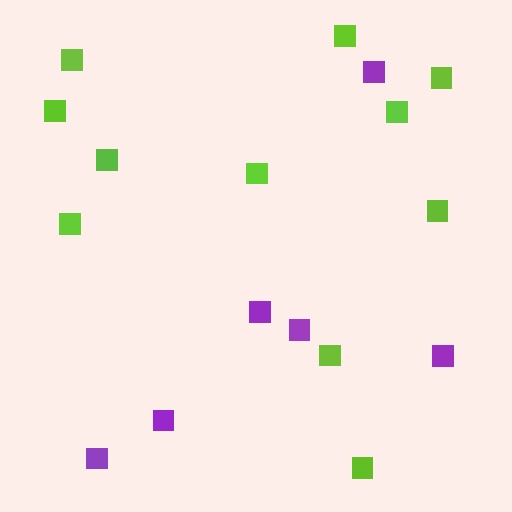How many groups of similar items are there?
There are 2 groups: one group of purple squares (6) and one group of lime squares (11).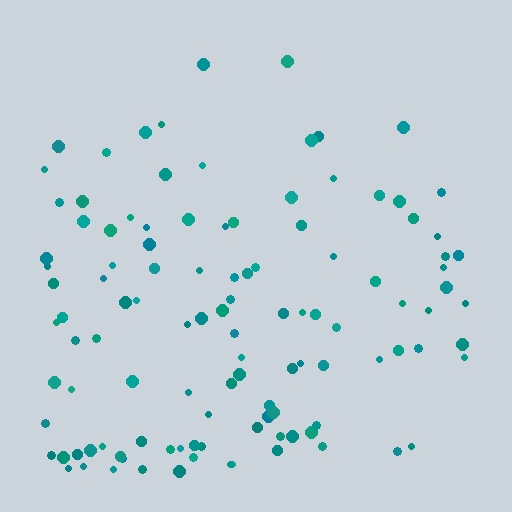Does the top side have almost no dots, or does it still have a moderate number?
Still a moderate number, just noticeably fewer than the bottom.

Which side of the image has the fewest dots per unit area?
The top.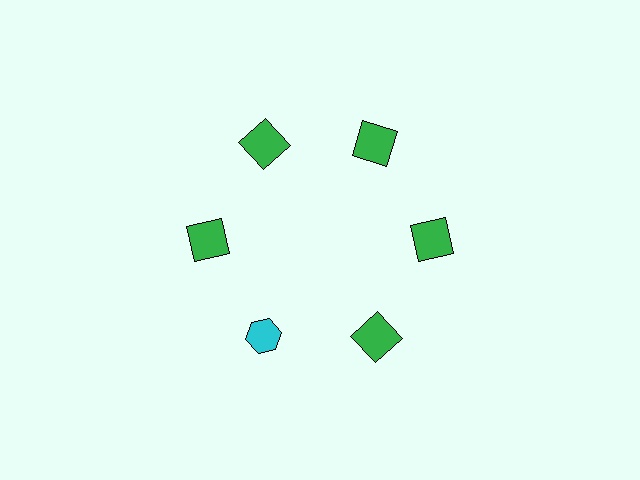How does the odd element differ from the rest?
It differs in both color (cyan instead of green) and shape (hexagon instead of square).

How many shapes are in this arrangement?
There are 6 shapes arranged in a ring pattern.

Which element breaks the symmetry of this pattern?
The cyan hexagon at roughly the 7 o'clock position breaks the symmetry. All other shapes are green squares.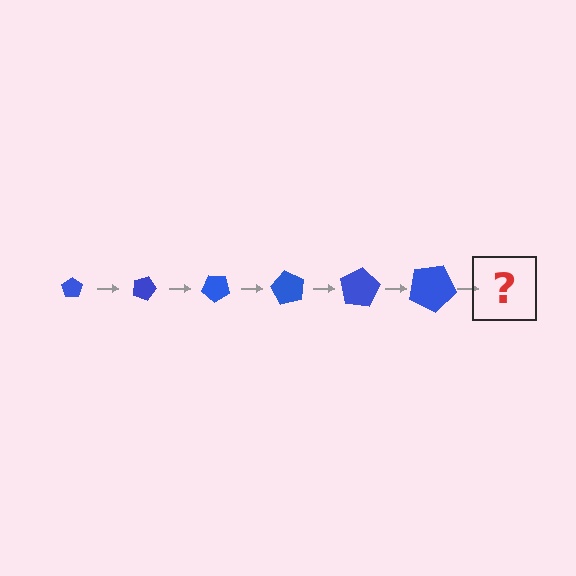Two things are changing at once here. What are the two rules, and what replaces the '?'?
The two rules are that the pentagon grows larger each step and it rotates 20 degrees each step. The '?' should be a pentagon, larger than the previous one and rotated 120 degrees from the start.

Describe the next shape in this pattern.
It should be a pentagon, larger than the previous one and rotated 120 degrees from the start.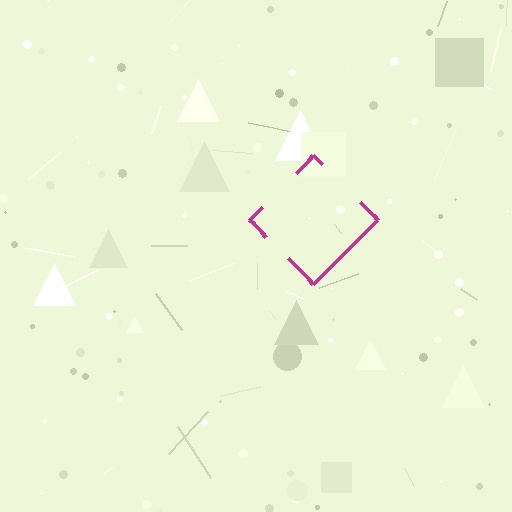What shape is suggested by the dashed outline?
The dashed outline suggests a diamond.